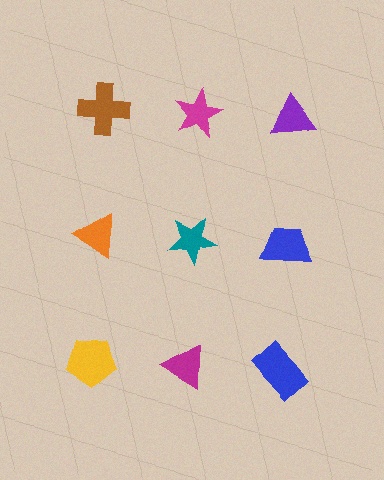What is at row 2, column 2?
A teal star.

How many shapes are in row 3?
3 shapes.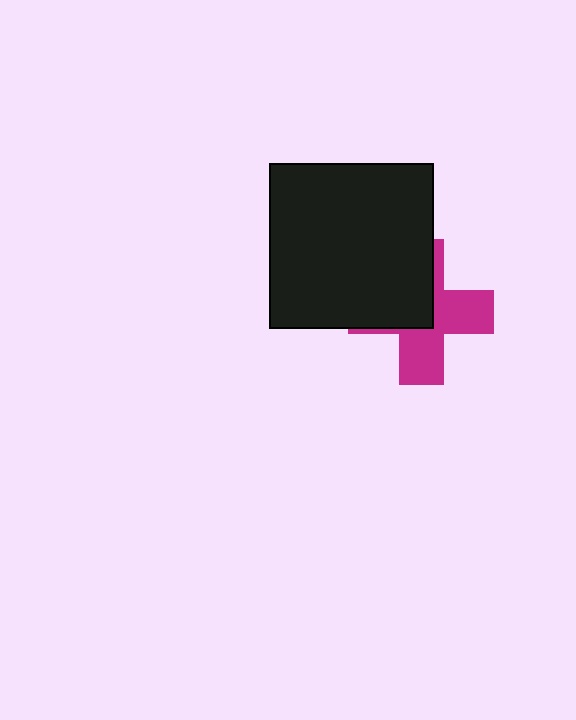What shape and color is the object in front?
The object in front is a black square.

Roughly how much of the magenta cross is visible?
About half of it is visible (roughly 53%).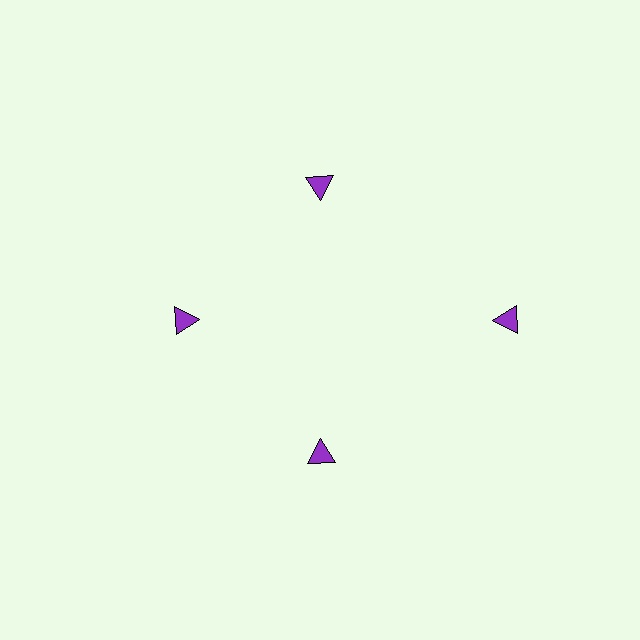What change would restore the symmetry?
The symmetry would be restored by moving it inward, back onto the ring so that all 4 triangles sit at equal angles and equal distance from the center.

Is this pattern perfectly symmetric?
No. The 4 purple triangles are arranged in a ring, but one element near the 3 o'clock position is pushed outward from the center, breaking the 4-fold rotational symmetry.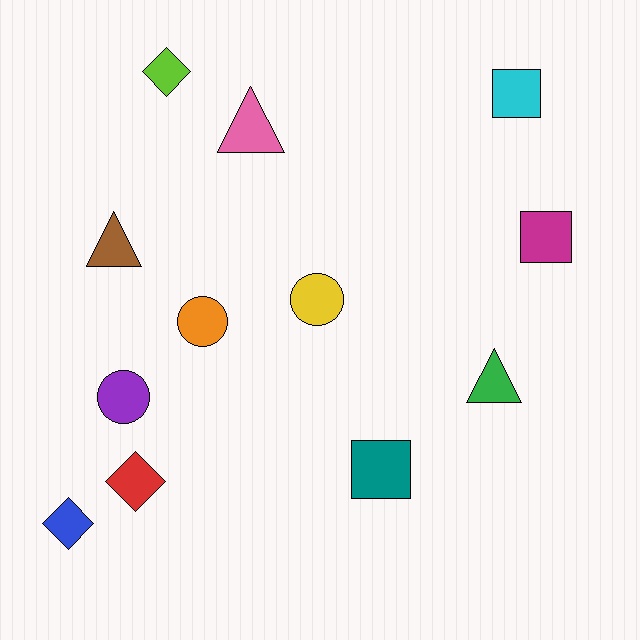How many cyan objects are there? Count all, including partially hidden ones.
There is 1 cyan object.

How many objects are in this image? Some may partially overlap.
There are 12 objects.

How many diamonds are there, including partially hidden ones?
There are 3 diamonds.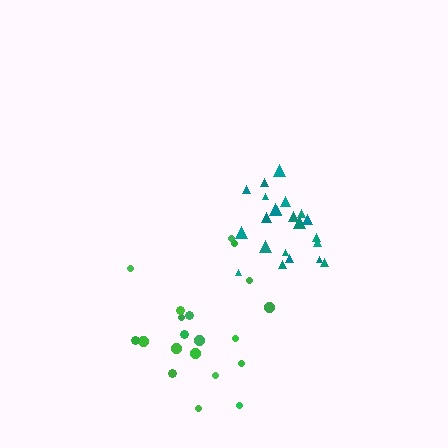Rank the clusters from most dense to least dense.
teal, green.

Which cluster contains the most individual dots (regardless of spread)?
Teal (22).